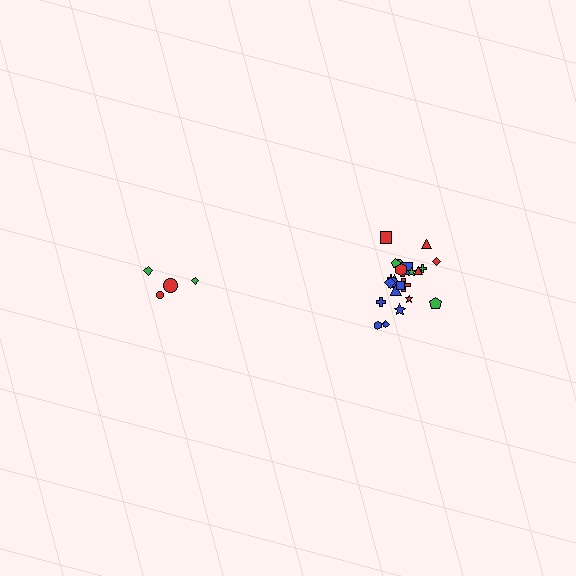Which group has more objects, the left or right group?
The right group.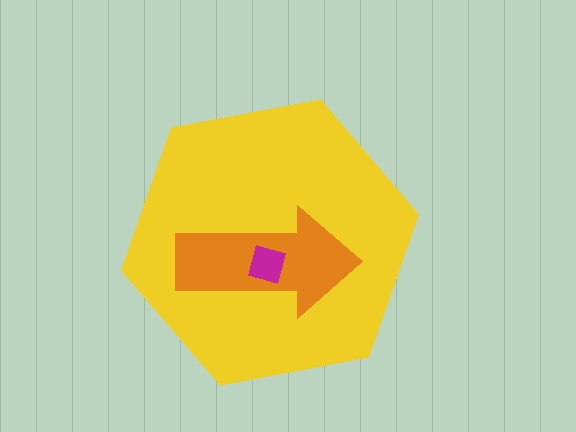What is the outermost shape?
The yellow hexagon.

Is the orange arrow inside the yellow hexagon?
Yes.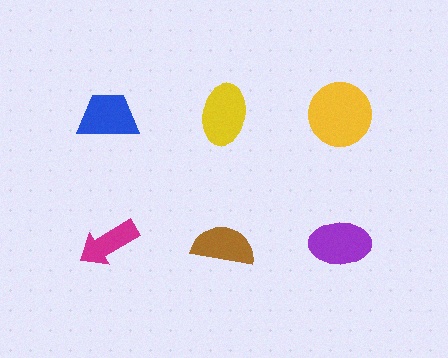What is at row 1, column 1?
A blue trapezoid.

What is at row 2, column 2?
A brown semicircle.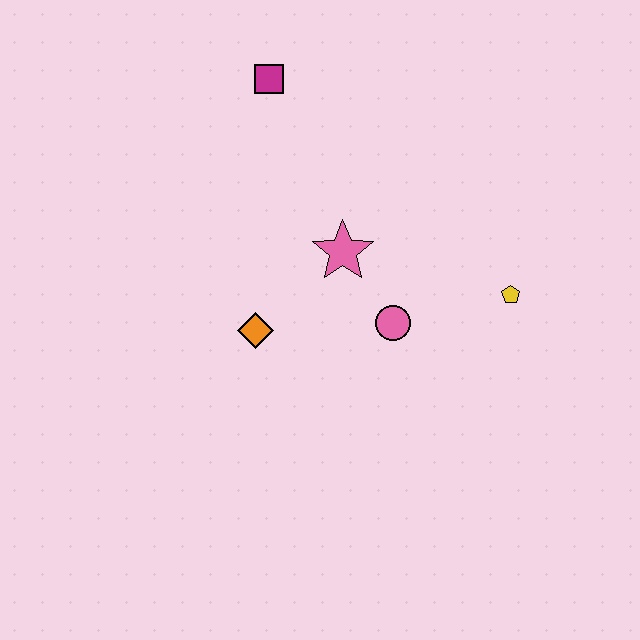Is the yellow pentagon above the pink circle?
Yes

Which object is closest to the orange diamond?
The pink star is closest to the orange diamond.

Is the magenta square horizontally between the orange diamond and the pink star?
Yes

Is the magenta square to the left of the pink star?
Yes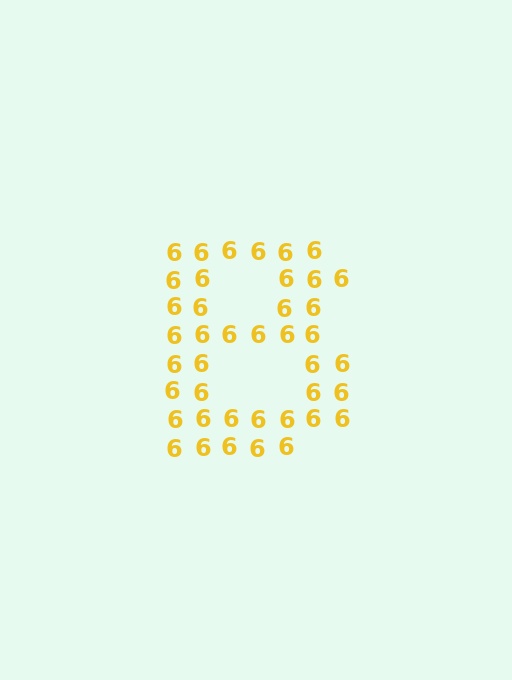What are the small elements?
The small elements are digit 6's.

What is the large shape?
The large shape is the letter B.